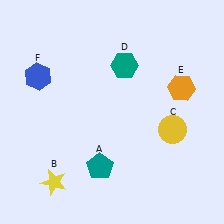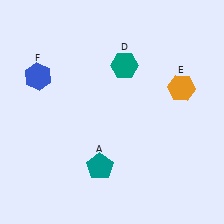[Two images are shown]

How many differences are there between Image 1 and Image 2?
There are 2 differences between the two images.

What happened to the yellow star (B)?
The yellow star (B) was removed in Image 2. It was in the bottom-left area of Image 1.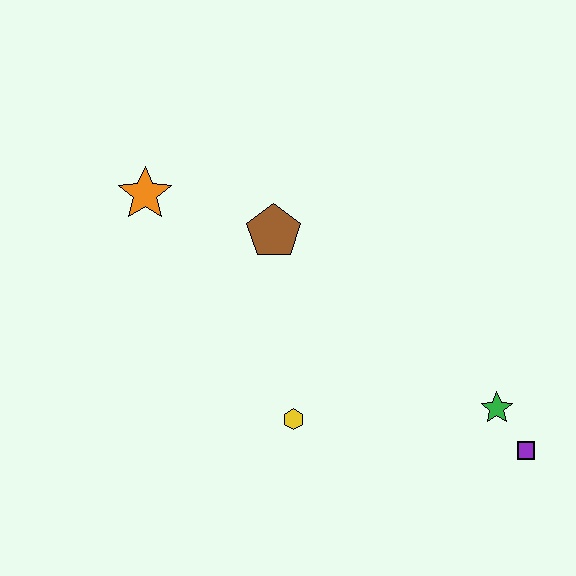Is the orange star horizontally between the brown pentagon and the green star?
No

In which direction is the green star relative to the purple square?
The green star is above the purple square.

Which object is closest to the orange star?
The brown pentagon is closest to the orange star.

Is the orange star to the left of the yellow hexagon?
Yes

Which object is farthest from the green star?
The orange star is farthest from the green star.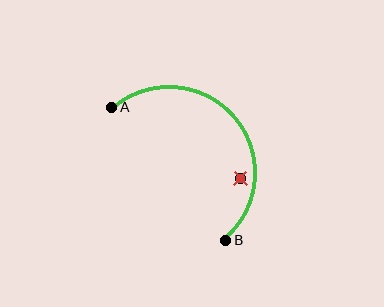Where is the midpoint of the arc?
The arc midpoint is the point on the curve farthest from the straight line joining A and B. It sits above and to the right of that line.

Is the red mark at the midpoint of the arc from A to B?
No — the red mark does not lie on the arc at all. It sits slightly inside the curve.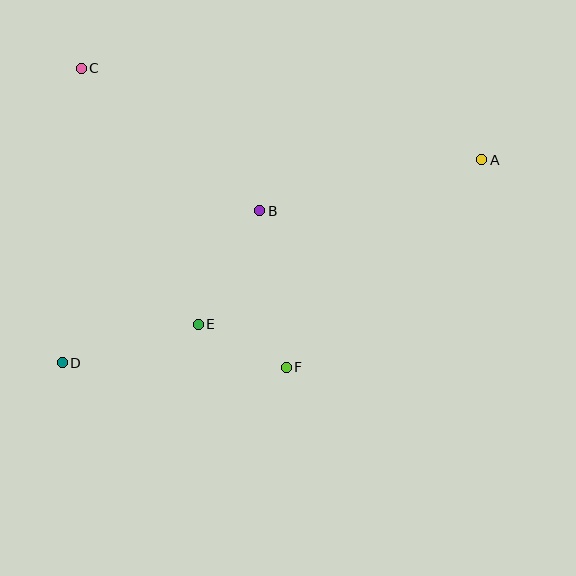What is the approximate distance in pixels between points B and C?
The distance between B and C is approximately 228 pixels.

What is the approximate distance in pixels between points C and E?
The distance between C and E is approximately 281 pixels.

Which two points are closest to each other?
Points E and F are closest to each other.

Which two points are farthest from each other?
Points A and D are farthest from each other.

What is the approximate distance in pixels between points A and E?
The distance between A and E is approximately 328 pixels.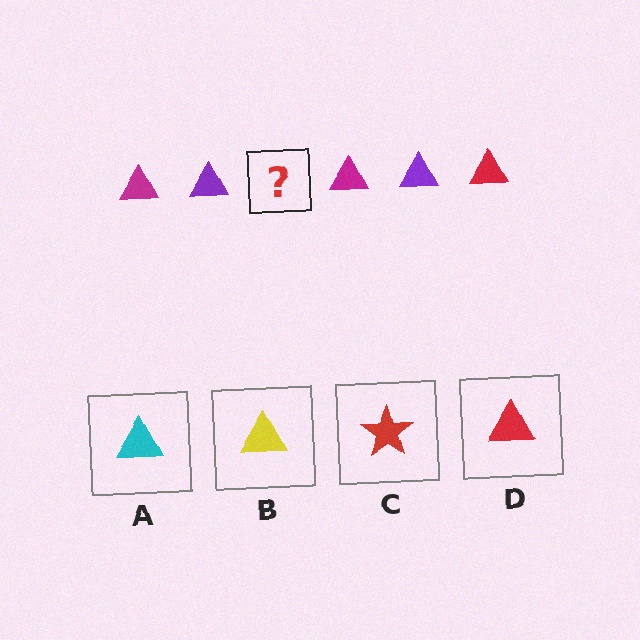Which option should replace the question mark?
Option D.